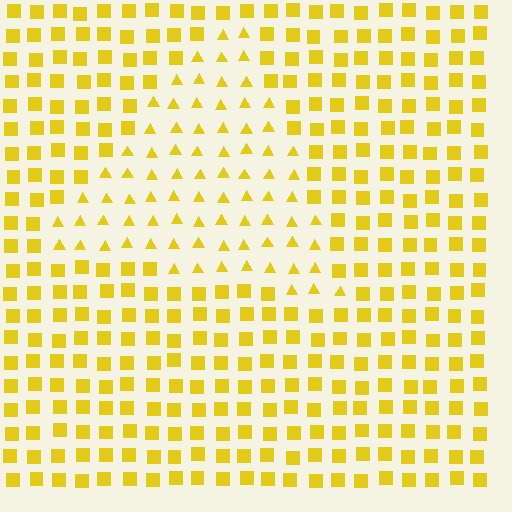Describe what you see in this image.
The image is filled with small yellow elements arranged in a uniform grid. A triangle-shaped region contains triangles, while the surrounding area contains squares. The boundary is defined purely by the change in element shape.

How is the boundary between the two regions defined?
The boundary is defined by a change in element shape: triangles inside vs. squares outside. All elements share the same color and spacing.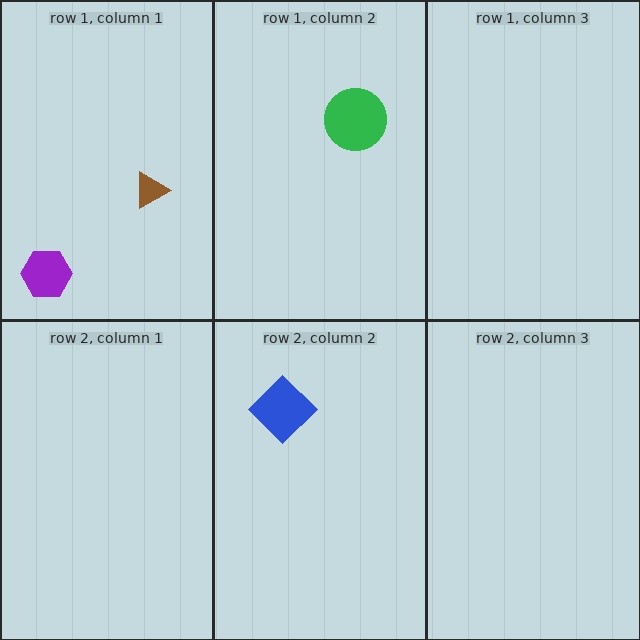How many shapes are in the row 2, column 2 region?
1.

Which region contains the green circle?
The row 1, column 2 region.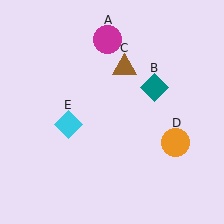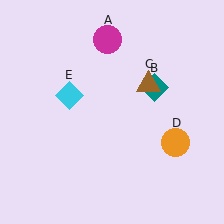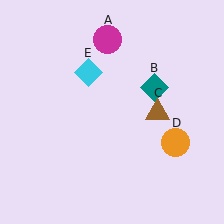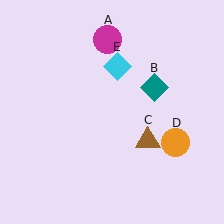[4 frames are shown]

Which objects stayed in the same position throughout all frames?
Magenta circle (object A) and teal diamond (object B) and orange circle (object D) remained stationary.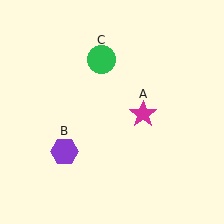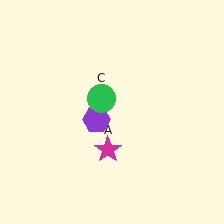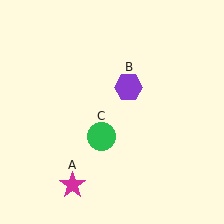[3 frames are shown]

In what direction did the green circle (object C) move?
The green circle (object C) moved down.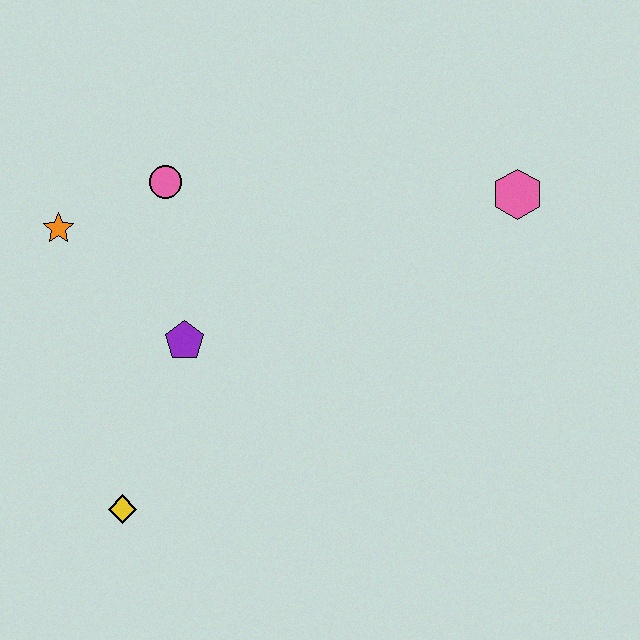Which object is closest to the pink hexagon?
The pink circle is closest to the pink hexagon.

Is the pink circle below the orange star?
No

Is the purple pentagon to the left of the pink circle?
No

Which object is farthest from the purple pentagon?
The pink hexagon is farthest from the purple pentagon.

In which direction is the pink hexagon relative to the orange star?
The pink hexagon is to the right of the orange star.